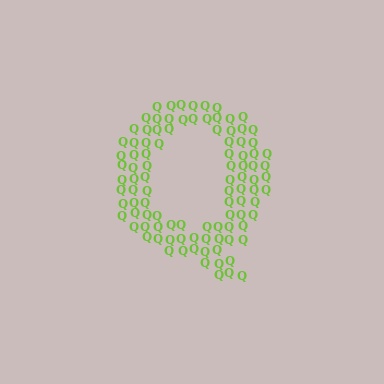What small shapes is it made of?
It is made of small letter Q's.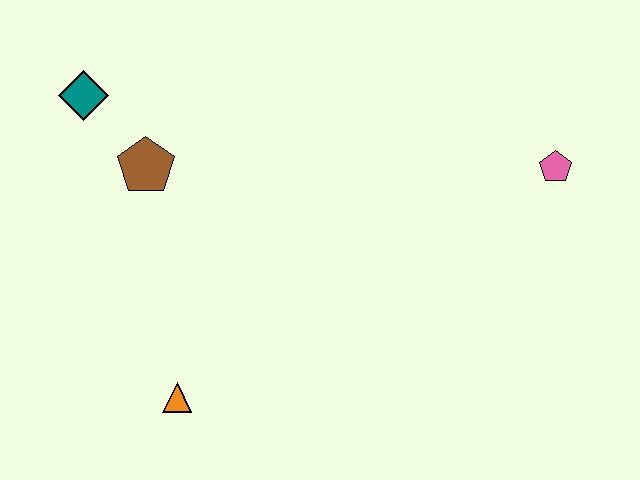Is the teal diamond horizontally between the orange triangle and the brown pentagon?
No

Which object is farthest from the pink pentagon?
The teal diamond is farthest from the pink pentagon.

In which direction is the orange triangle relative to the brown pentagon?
The orange triangle is below the brown pentagon.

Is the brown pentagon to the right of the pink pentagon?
No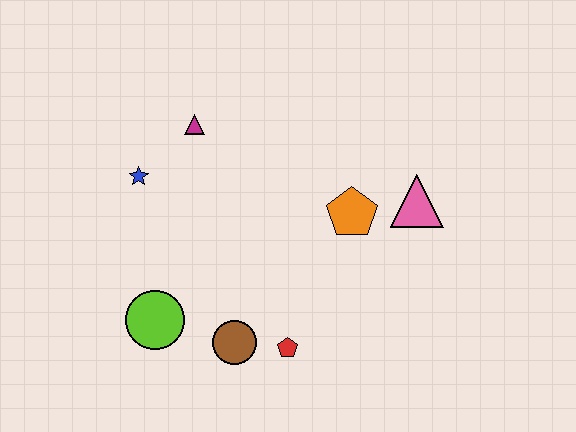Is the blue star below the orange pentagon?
No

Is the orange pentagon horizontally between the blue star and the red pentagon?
No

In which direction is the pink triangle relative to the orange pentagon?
The pink triangle is to the right of the orange pentagon.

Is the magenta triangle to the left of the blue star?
No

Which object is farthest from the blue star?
The pink triangle is farthest from the blue star.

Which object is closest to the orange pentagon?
The pink triangle is closest to the orange pentagon.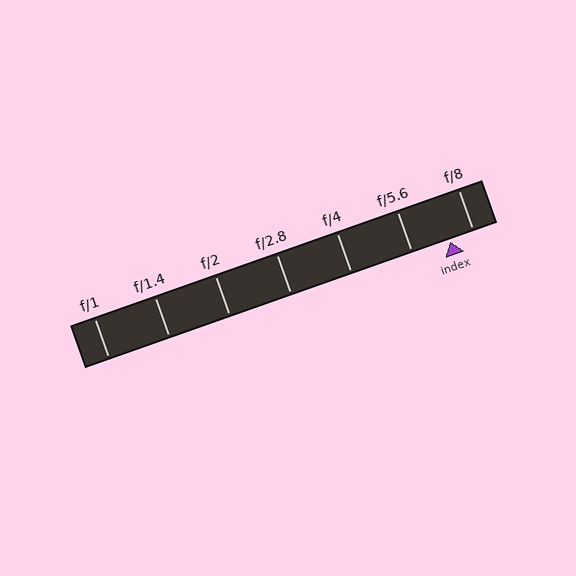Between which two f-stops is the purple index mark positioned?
The index mark is between f/5.6 and f/8.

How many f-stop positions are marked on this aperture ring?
There are 7 f-stop positions marked.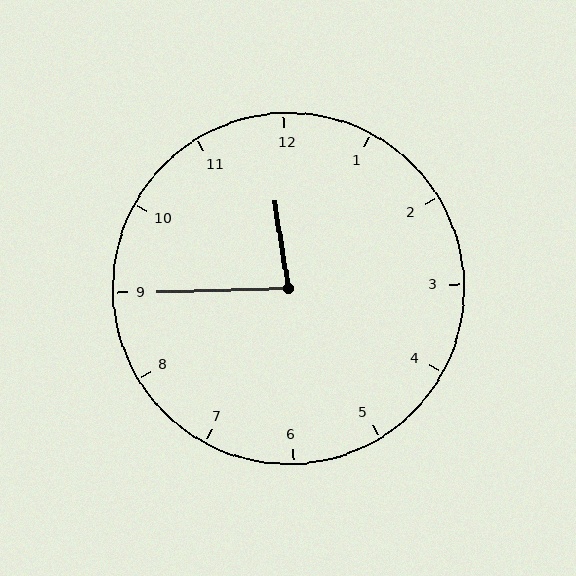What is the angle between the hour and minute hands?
Approximately 82 degrees.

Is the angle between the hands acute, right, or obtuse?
It is acute.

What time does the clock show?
11:45.